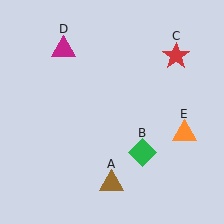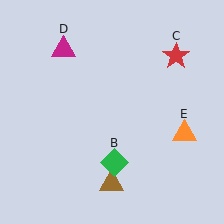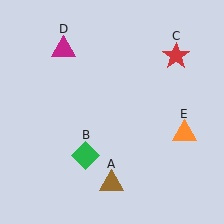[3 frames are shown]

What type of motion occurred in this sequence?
The green diamond (object B) rotated clockwise around the center of the scene.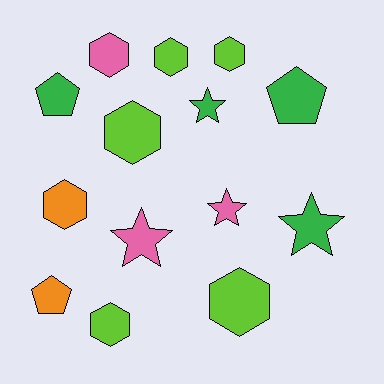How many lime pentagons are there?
There are no lime pentagons.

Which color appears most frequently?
Lime, with 5 objects.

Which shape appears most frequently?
Hexagon, with 7 objects.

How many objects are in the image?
There are 14 objects.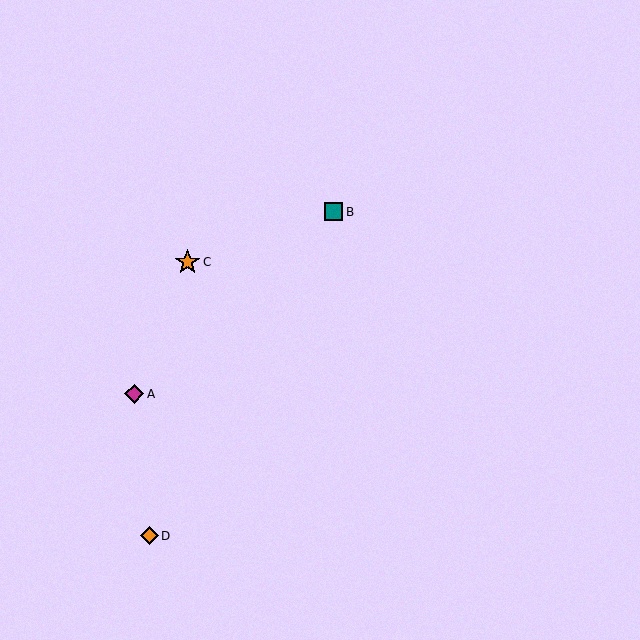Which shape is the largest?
The orange star (labeled C) is the largest.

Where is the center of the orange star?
The center of the orange star is at (188, 262).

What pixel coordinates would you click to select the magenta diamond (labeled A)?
Click at (134, 394) to select the magenta diamond A.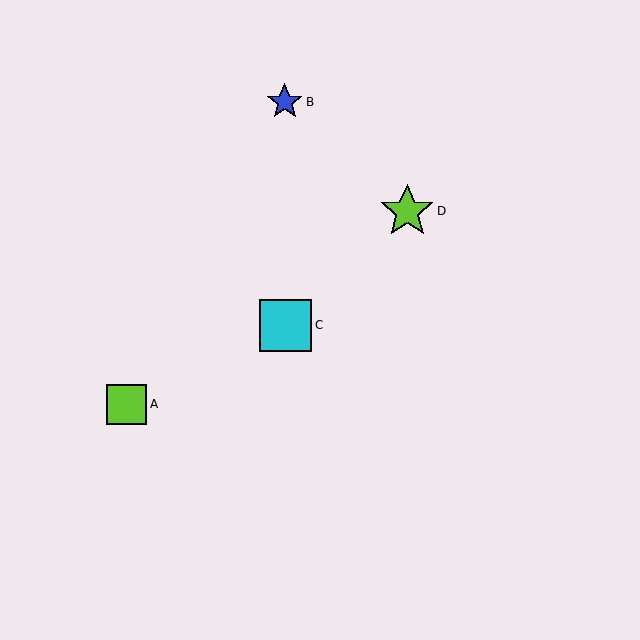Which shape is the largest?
The lime star (labeled D) is the largest.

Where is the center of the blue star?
The center of the blue star is at (285, 102).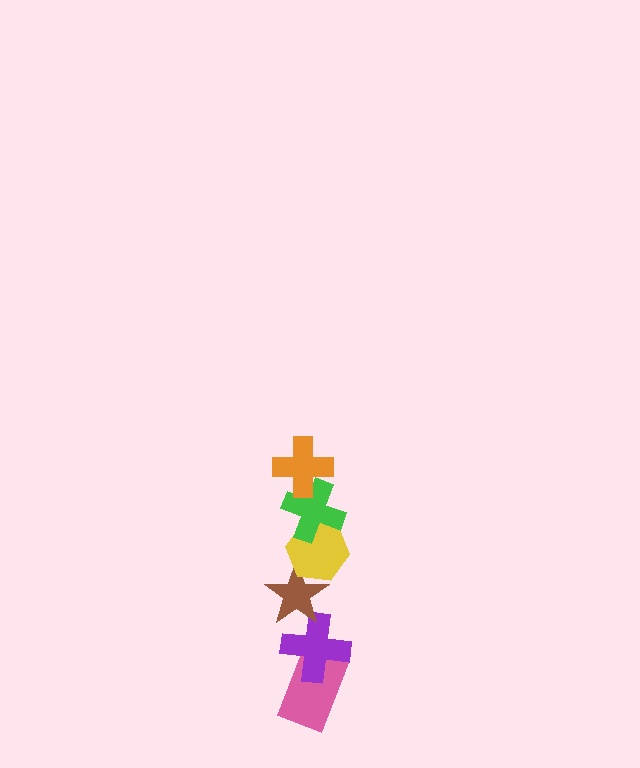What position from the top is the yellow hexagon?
The yellow hexagon is 3rd from the top.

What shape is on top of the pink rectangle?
The purple cross is on top of the pink rectangle.